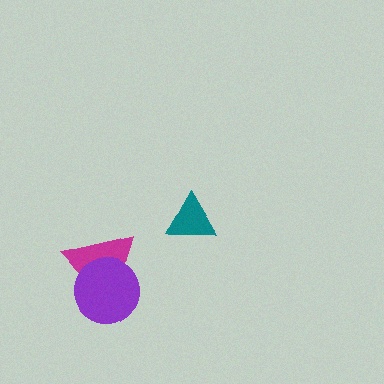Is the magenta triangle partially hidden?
Yes, it is partially covered by another shape.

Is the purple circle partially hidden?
No, no other shape covers it.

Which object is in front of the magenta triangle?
The purple circle is in front of the magenta triangle.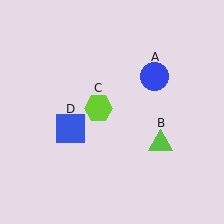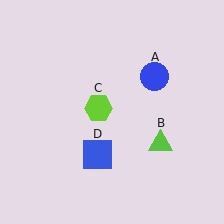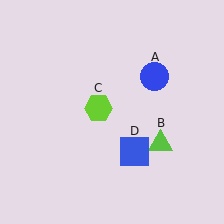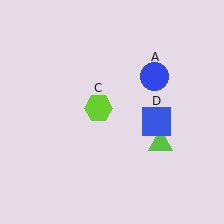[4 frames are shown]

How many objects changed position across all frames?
1 object changed position: blue square (object D).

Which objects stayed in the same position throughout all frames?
Blue circle (object A) and lime triangle (object B) and lime hexagon (object C) remained stationary.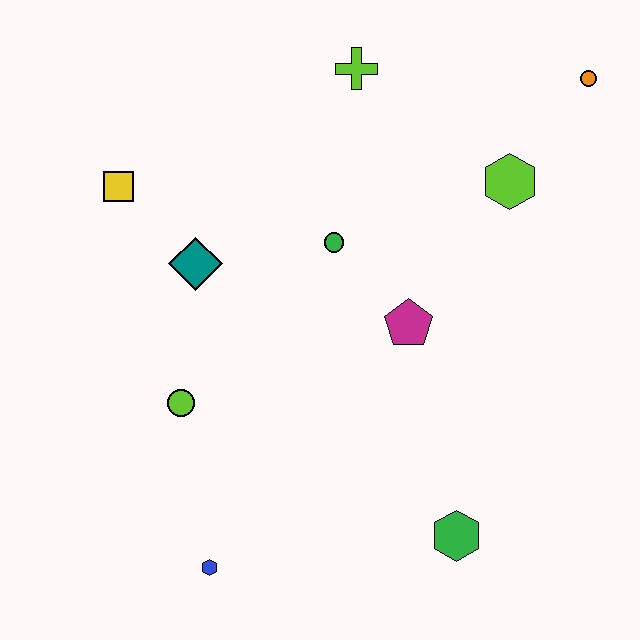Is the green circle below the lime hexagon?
Yes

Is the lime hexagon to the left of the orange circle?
Yes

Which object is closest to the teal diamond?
The yellow square is closest to the teal diamond.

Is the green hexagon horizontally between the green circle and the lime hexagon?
Yes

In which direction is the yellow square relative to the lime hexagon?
The yellow square is to the left of the lime hexagon.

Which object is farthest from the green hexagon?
The yellow square is farthest from the green hexagon.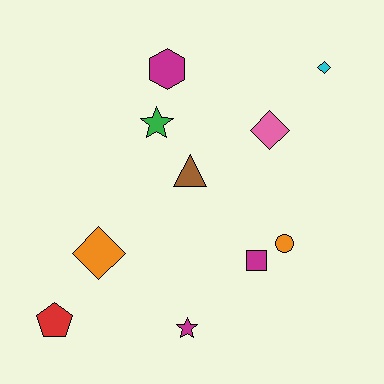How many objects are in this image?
There are 10 objects.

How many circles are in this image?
There is 1 circle.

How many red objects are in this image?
There is 1 red object.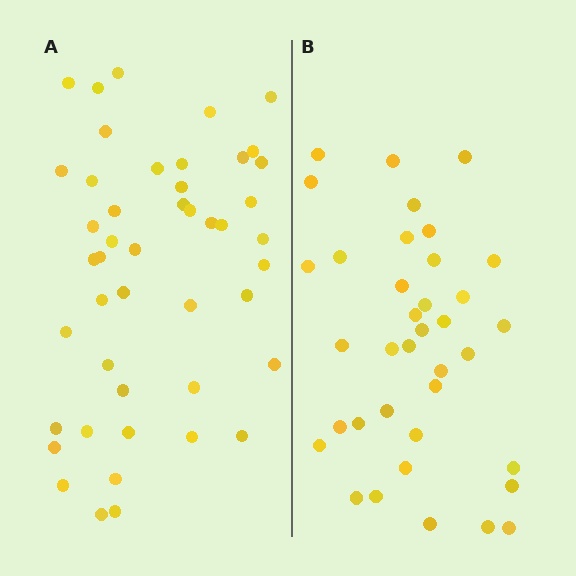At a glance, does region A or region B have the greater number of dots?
Region A (the left region) has more dots.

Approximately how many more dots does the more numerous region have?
Region A has roughly 8 or so more dots than region B.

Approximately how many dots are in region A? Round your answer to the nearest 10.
About 50 dots. (The exact count is 46, which rounds to 50.)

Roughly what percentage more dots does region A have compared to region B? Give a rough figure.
About 25% more.